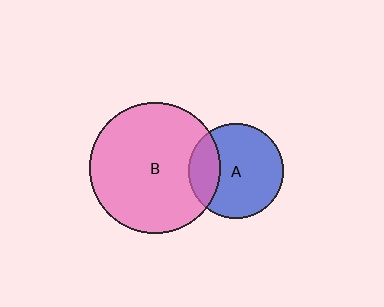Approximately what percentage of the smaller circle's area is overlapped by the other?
Approximately 25%.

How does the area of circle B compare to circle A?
Approximately 1.9 times.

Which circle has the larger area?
Circle B (pink).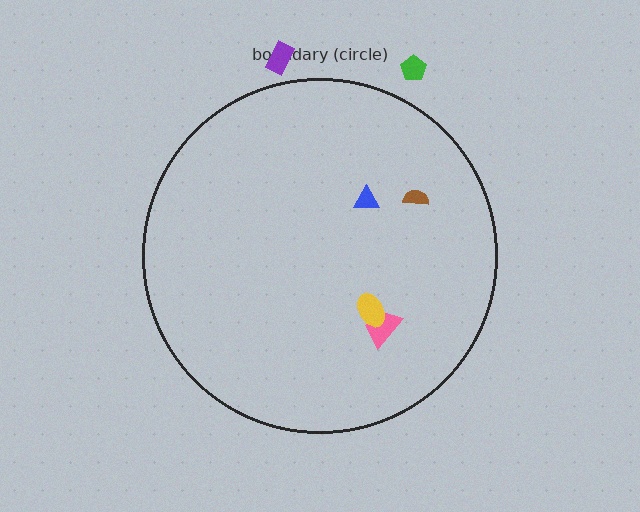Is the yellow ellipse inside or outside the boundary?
Inside.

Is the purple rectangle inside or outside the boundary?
Outside.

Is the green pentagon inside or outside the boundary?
Outside.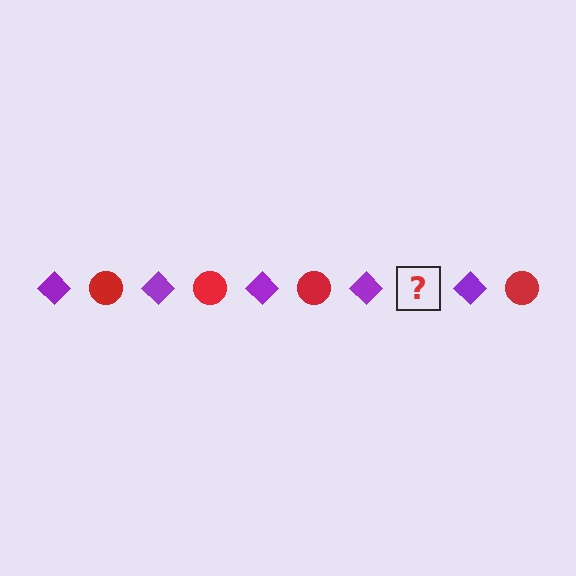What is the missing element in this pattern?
The missing element is a red circle.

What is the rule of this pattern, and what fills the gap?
The rule is that the pattern alternates between purple diamond and red circle. The gap should be filled with a red circle.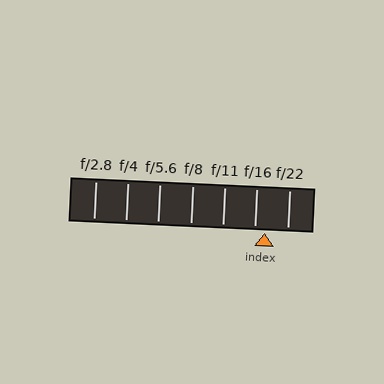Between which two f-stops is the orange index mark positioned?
The index mark is between f/16 and f/22.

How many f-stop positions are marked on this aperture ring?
There are 7 f-stop positions marked.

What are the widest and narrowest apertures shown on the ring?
The widest aperture shown is f/2.8 and the narrowest is f/22.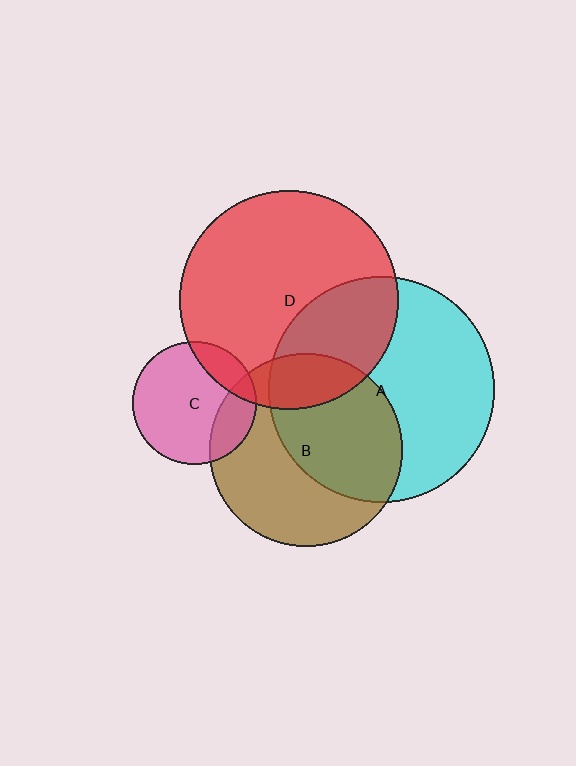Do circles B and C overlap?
Yes.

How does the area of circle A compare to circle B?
Approximately 1.4 times.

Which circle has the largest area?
Circle A (cyan).